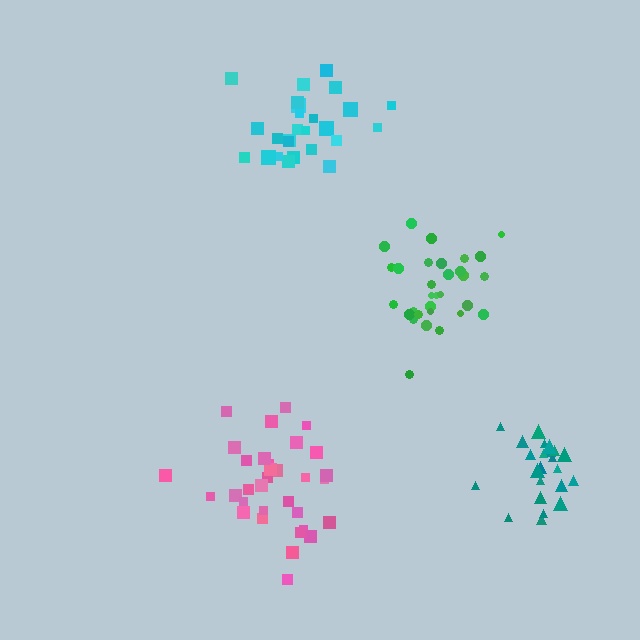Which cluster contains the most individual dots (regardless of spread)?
Pink (33).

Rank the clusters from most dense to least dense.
green, teal, pink, cyan.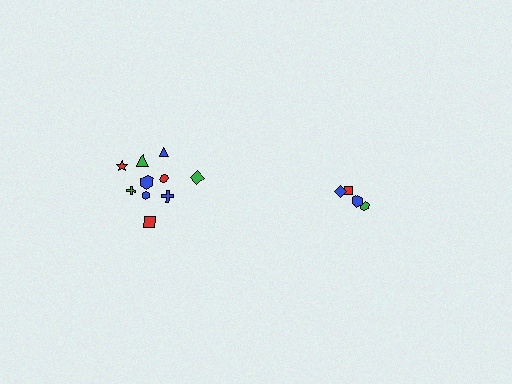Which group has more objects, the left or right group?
The left group.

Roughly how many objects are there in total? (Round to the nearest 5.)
Roughly 15 objects in total.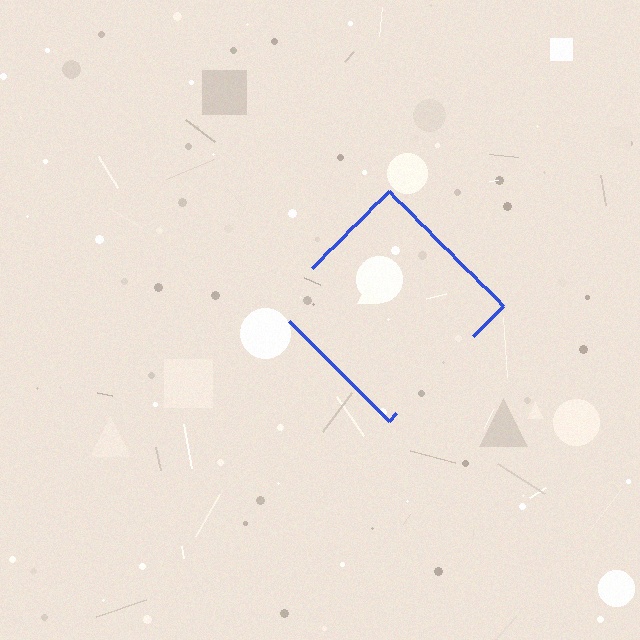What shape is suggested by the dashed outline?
The dashed outline suggests a diamond.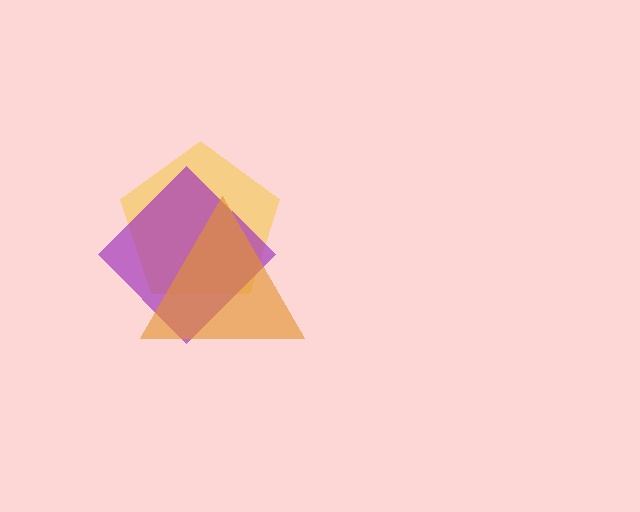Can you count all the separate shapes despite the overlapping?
Yes, there are 3 separate shapes.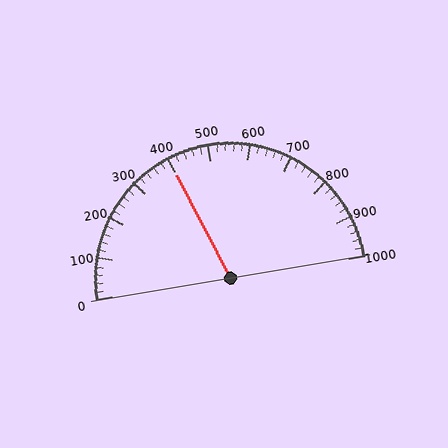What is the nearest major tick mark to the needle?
The nearest major tick mark is 400.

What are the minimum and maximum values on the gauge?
The gauge ranges from 0 to 1000.